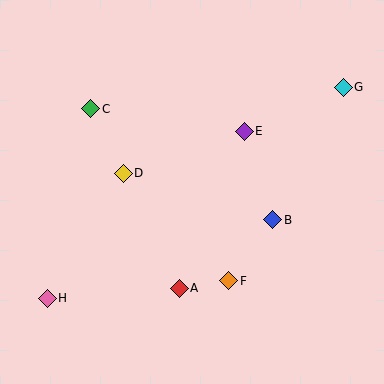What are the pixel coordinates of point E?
Point E is at (244, 131).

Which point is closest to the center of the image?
Point D at (123, 173) is closest to the center.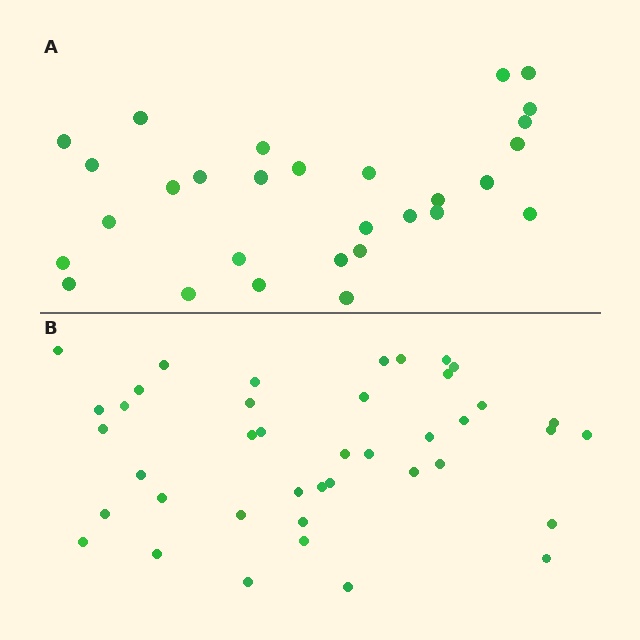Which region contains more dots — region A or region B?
Region B (the bottom region) has more dots.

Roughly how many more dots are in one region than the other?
Region B has roughly 12 or so more dots than region A.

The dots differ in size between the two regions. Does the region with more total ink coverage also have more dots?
No. Region A has more total ink coverage because its dots are larger, but region B actually contains more individual dots. Total area can be misleading — the number of items is what matters here.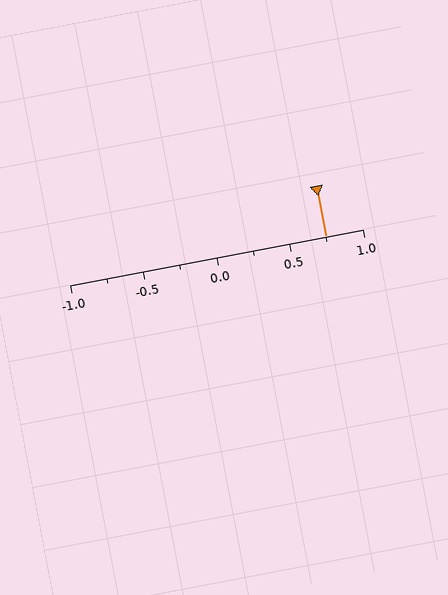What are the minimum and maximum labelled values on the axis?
The axis runs from -1.0 to 1.0.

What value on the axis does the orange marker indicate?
The marker indicates approximately 0.75.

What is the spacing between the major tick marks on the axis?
The major ticks are spaced 0.5 apart.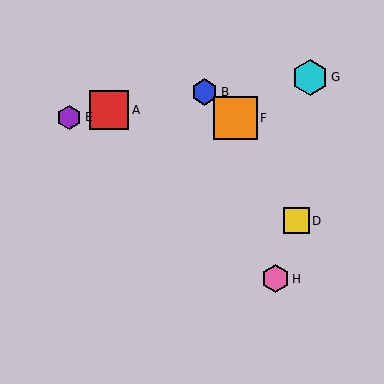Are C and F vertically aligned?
Yes, both are at x≈235.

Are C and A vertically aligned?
No, C is at x≈235 and A is at x≈109.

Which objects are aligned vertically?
Objects C, F are aligned vertically.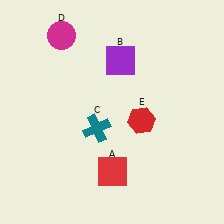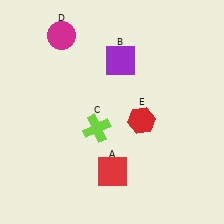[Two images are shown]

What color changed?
The cross (C) changed from teal in Image 1 to lime in Image 2.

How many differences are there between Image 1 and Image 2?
There is 1 difference between the two images.